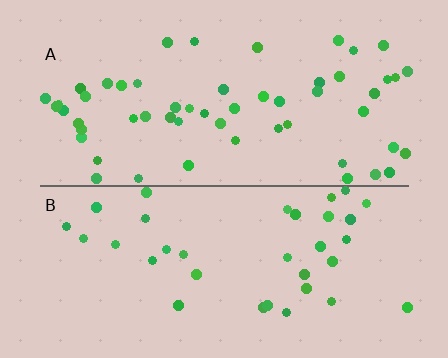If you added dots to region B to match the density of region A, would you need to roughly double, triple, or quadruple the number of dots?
Approximately double.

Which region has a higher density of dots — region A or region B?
A (the top).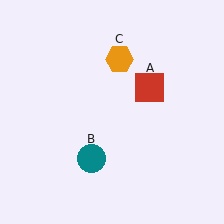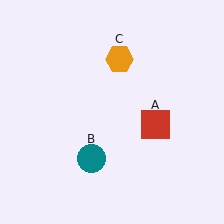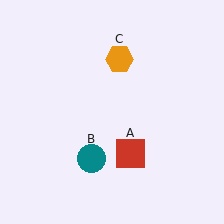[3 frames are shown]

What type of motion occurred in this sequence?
The red square (object A) rotated clockwise around the center of the scene.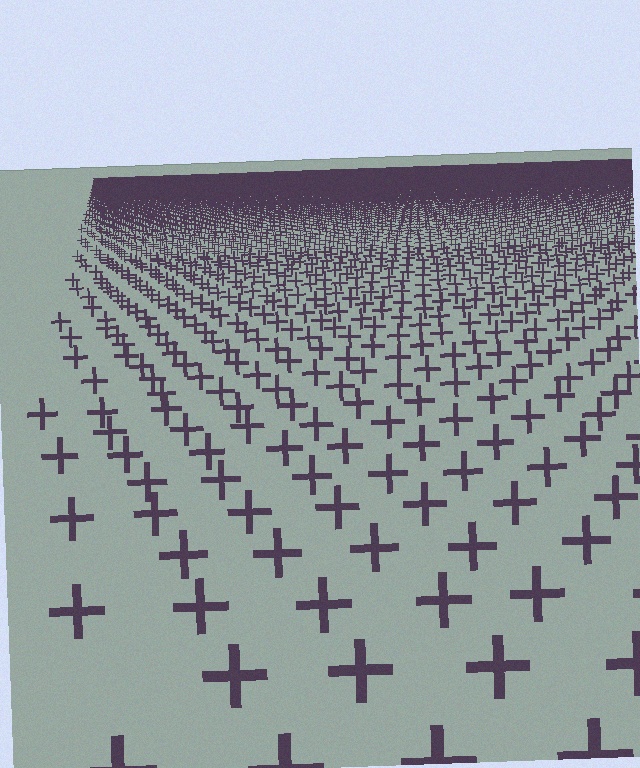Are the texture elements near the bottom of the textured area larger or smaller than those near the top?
Larger. Near the bottom, elements are closer to the viewer and appear at a bigger on-screen size.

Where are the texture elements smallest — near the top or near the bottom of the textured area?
Near the top.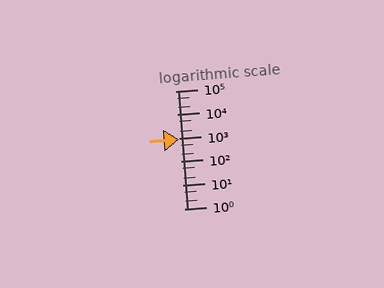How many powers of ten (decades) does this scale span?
The scale spans 5 decades, from 1 to 100000.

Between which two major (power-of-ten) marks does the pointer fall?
The pointer is between 100 and 1000.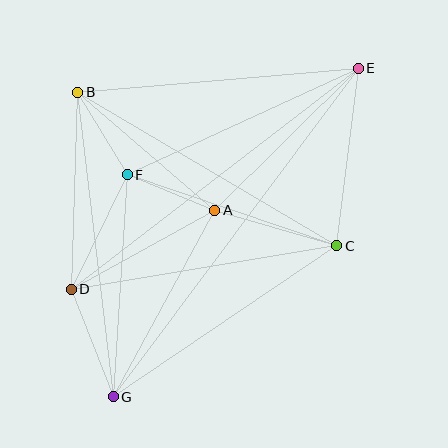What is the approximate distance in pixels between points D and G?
The distance between D and G is approximately 116 pixels.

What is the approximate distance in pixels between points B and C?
The distance between B and C is approximately 301 pixels.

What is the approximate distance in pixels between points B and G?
The distance between B and G is approximately 307 pixels.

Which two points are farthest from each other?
Points E and G are farthest from each other.